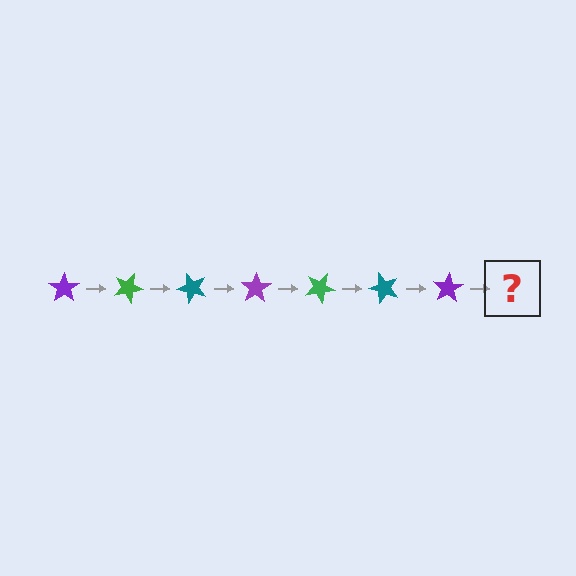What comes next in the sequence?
The next element should be a green star, rotated 175 degrees from the start.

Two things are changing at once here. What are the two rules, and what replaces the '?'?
The two rules are that it rotates 25 degrees each step and the color cycles through purple, green, and teal. The '?' should be a green star, rotated 175 degrees from the start.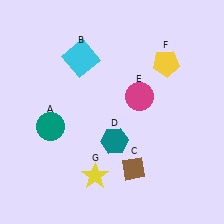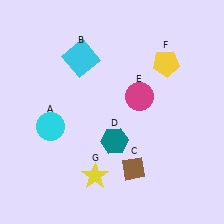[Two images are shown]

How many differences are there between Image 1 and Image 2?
There is 1 difference between the two images.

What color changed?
The circle (A) changed from teal in Image 1 to cyan in Image 2.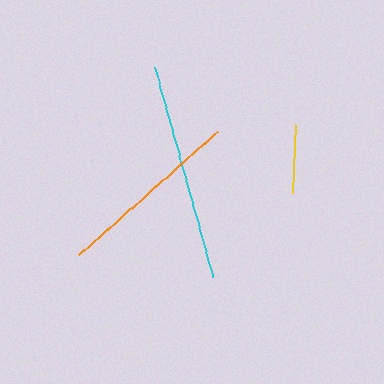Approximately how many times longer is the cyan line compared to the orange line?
The cyan line is approximately 1.2 times the length of the orange line.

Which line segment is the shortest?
The yellow line is the shortest at approximately 69 pixels.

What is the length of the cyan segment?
The cyan segment is approximately 219 pixels long.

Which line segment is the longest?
The cyan line is the longest at approximately 219 pixels.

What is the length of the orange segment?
The orange segment is approximately 185 pixels long.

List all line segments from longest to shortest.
From longest to shortest: cyan, orange, yellow.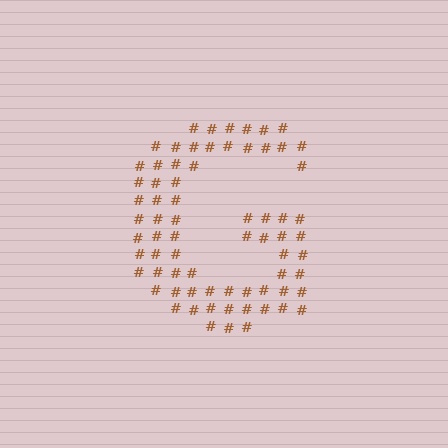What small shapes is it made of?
It is made of small hash symbols.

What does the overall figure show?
The overall figure shows the letter G.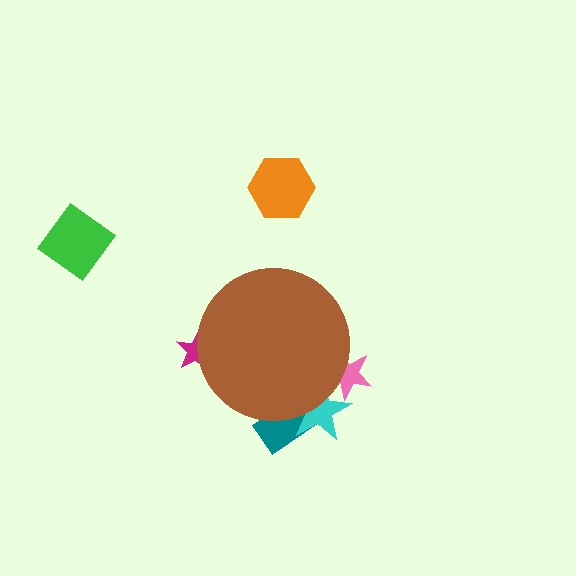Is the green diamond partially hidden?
No, the green diamond is fully visible.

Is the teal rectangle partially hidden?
Yes, the teal rectangle is partially hidden behind the brown circle.